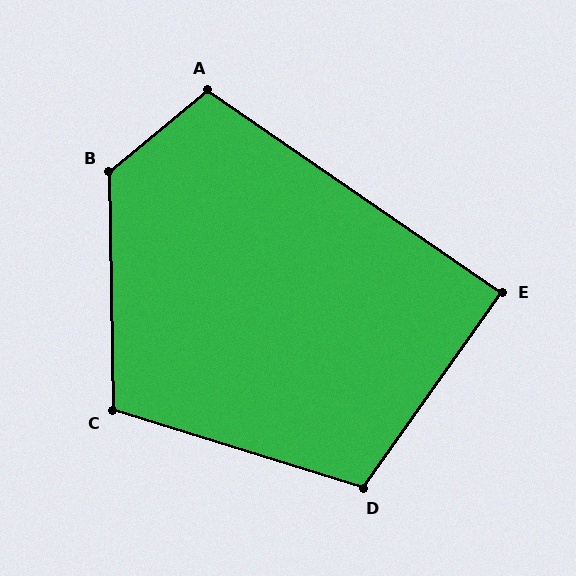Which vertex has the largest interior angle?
B, at approximately 129 degrees.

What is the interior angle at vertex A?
Approximately 106 degrees (obtuse).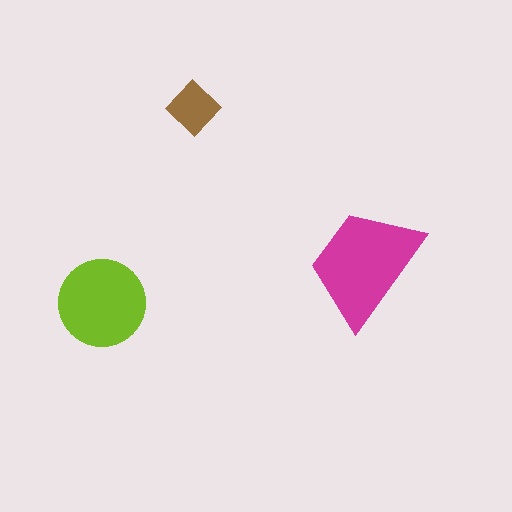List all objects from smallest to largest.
The brown diamond, the lime circle, the magenta trapezoid.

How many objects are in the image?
There are 3 objects in the image.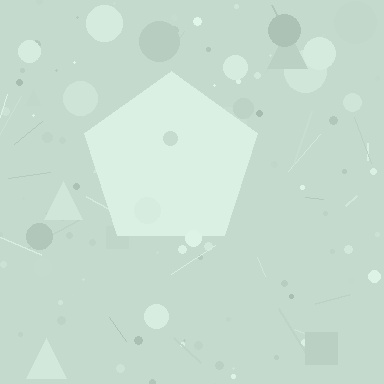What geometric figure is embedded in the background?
A pentagon is embedded in the background.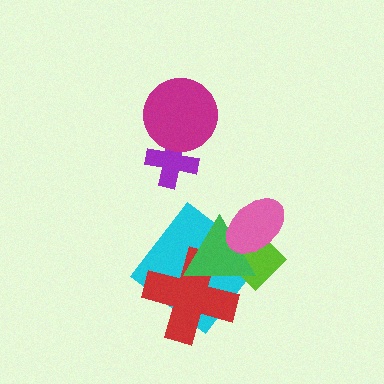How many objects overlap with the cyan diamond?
3 objects overlap with the cyan diamond.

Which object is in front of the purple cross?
The magenta circle is in front of the purple cross.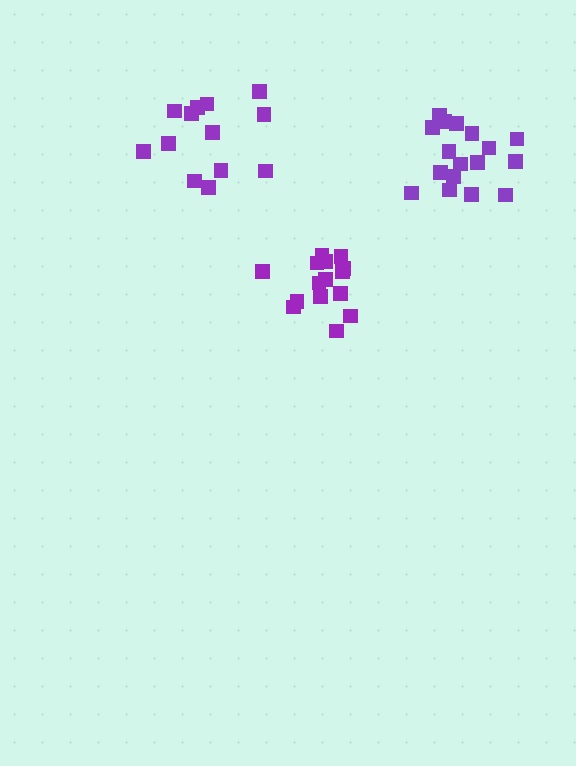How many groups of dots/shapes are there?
There are 3 groups.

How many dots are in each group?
Group 1: 13 dots, Group 2: 17 dots, Group 3: 15 dots (45 total).